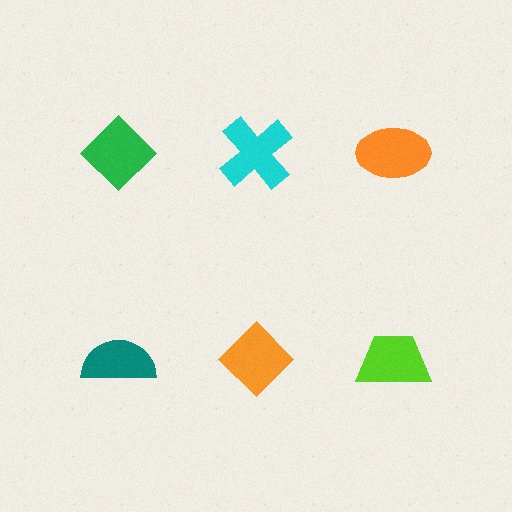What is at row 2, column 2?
An orange diamond.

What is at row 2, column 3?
A lime trapezoid.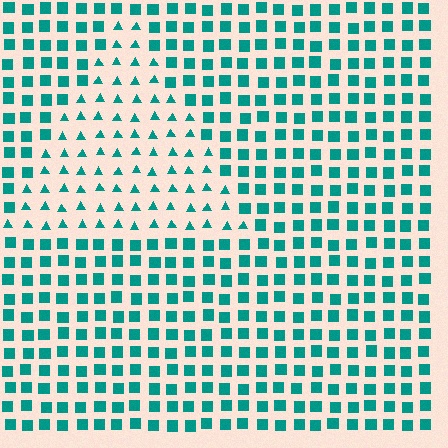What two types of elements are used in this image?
The image uses triangles inside the triangle region and squares outside it.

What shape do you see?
I see a triangle.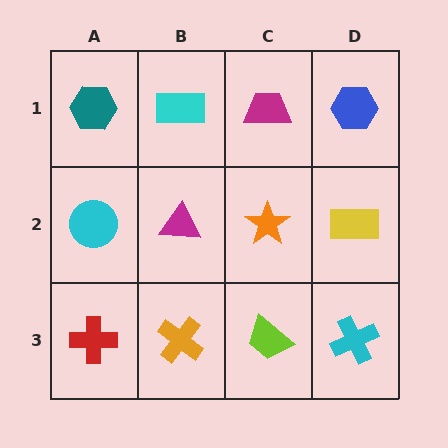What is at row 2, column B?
A magenta triangle.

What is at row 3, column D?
A cyan cross.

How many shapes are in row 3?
4 shapes.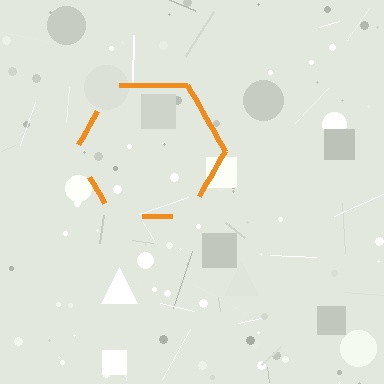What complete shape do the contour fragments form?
The contour fragments form a hexagon.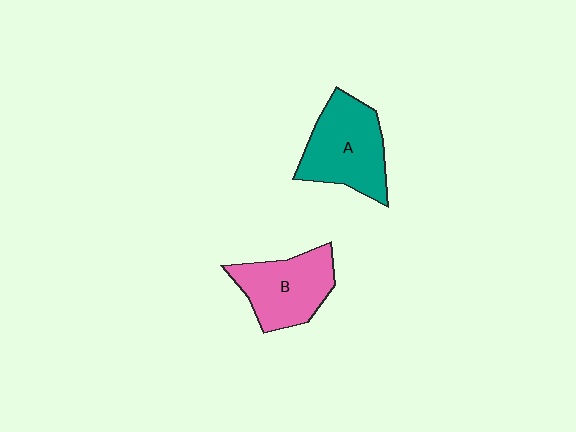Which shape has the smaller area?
Shape B (pink).